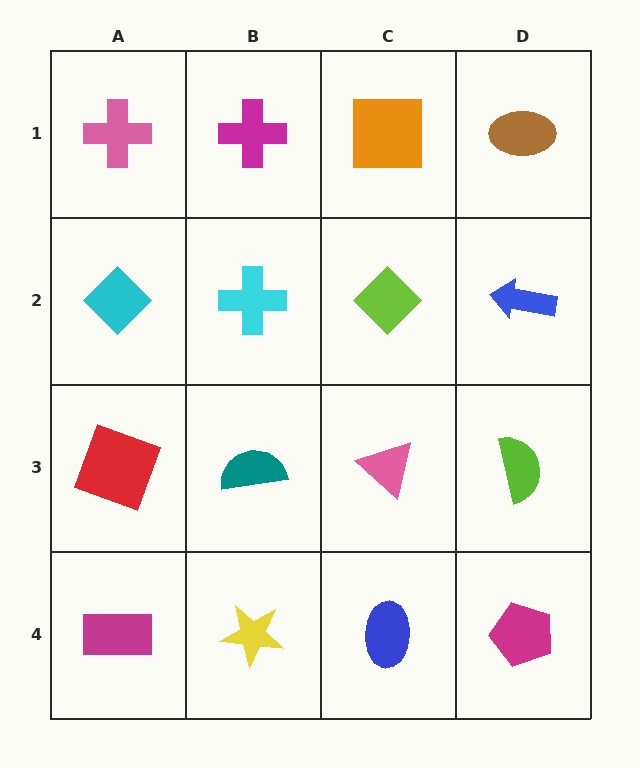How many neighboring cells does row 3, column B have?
4.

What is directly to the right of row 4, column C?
A magenta pentagon.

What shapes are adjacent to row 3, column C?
A lime diamond (row 2, column C), a blue ellipse (row 4, column C), a teal semicircle (row 3, column B), a lime semicircle (row 3, column D).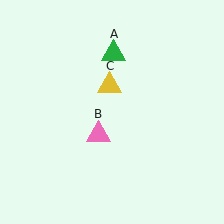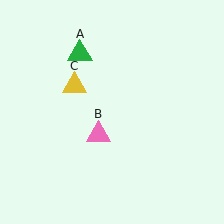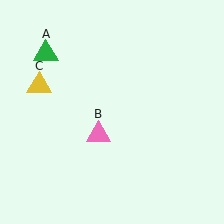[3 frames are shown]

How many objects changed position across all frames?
2 objects changed position: green triangle (object A), yellow triangle (object C).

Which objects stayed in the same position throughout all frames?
Pink triangle (object B) remained stationary.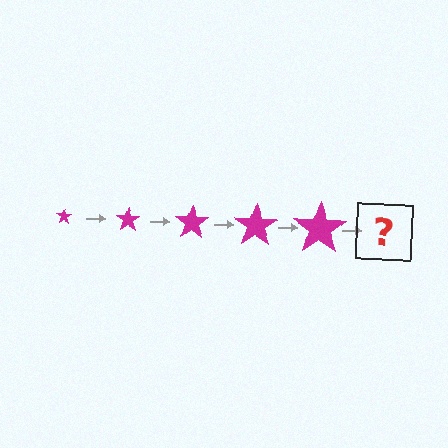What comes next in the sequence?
The next element should be a magenta star, larger than the previous one.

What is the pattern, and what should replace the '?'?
The pattern is that the star gets progressively larger each step. The '?' should be a magenta star, larger than the previous one.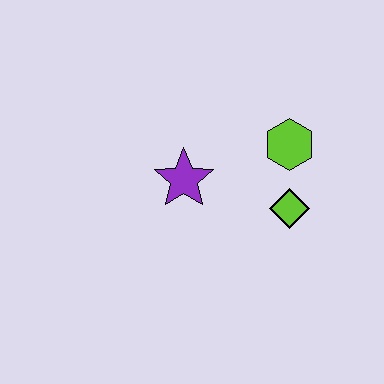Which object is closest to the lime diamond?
The lime hexagon is closest to the lime diamond.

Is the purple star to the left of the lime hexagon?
Yes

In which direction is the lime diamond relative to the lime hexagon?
The lime diamond is below the lime hexagon.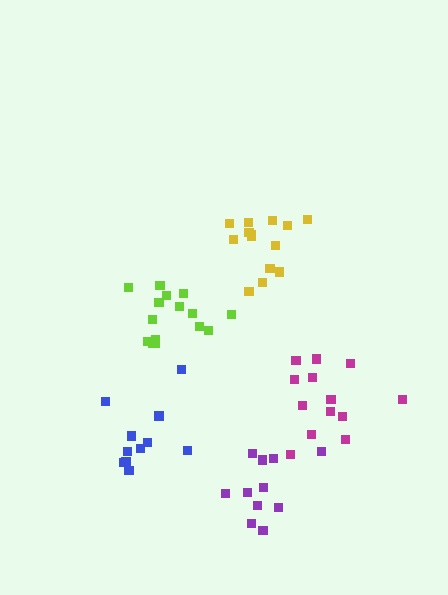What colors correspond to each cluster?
The clusters are colored: magenta, yellow, blue, lime, purple.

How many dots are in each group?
Group 1: 13 dots, Group 2: 14 dots, Group 3: 11 dots, Group 4: 15 dots, Group 5: 11 dots (64 total).